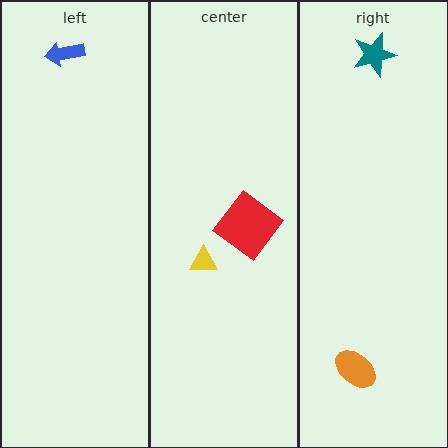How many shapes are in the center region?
2.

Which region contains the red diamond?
The center region.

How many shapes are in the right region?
2.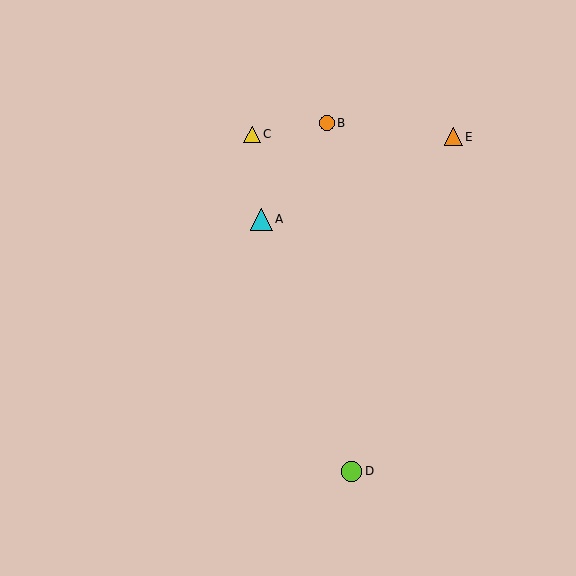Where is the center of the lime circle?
The center of the lime circle is at (352, 471).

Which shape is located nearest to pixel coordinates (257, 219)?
The cyan triangle (labeled A) at (261, 219) is nearest to that location.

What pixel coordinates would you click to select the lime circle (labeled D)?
Click at (352, 471) to select the lime circle D.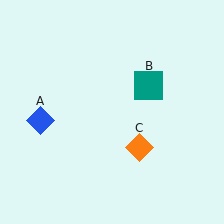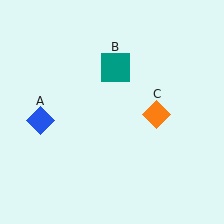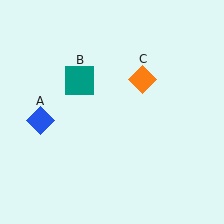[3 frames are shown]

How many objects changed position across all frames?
2 objects changed position: teal square (object B), orange diamond (object C).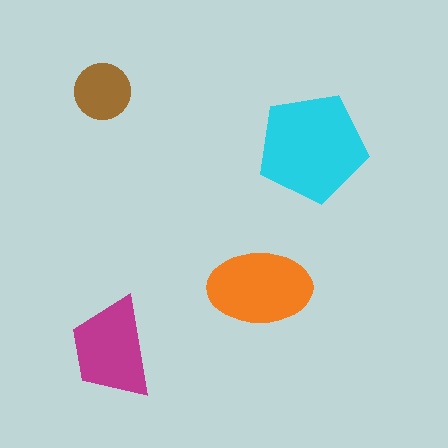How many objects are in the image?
There are 4 objects in the image.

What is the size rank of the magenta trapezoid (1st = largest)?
3rd.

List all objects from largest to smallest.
The cyan pentagon, the orange ellipse, the magenta trapezoid, the brown circle.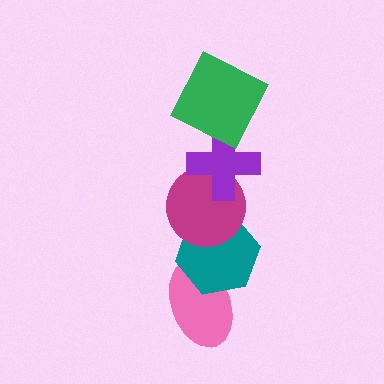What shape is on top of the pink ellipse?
The teal hexagon is on top of the pink ellipse.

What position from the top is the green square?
The green square is 1st from the top.